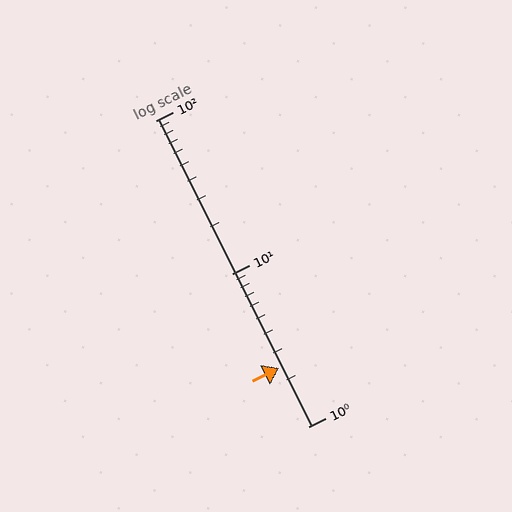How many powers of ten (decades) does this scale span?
The scale spans 2 decades, from 1 to 100.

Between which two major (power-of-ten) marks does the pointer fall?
The pointer is between 1 and 10.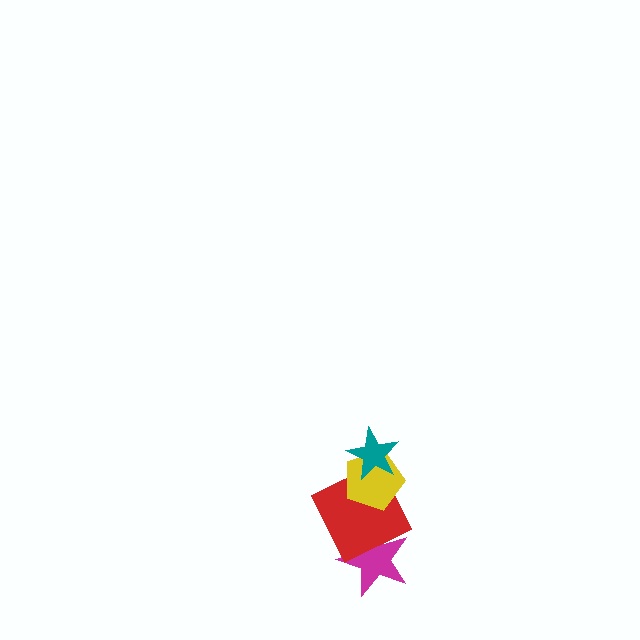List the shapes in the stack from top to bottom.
From top to bottom: the teal star, the yellow pentagon, the red square, the magenta star.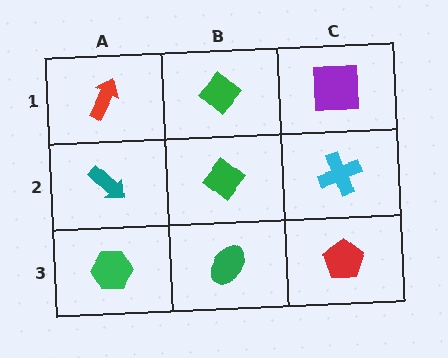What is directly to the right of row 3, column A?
A green ellipse.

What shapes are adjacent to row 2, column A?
A red arrow (row 1, column A), a green hexagon (row 3, column A), a green diamond (row 2, column B).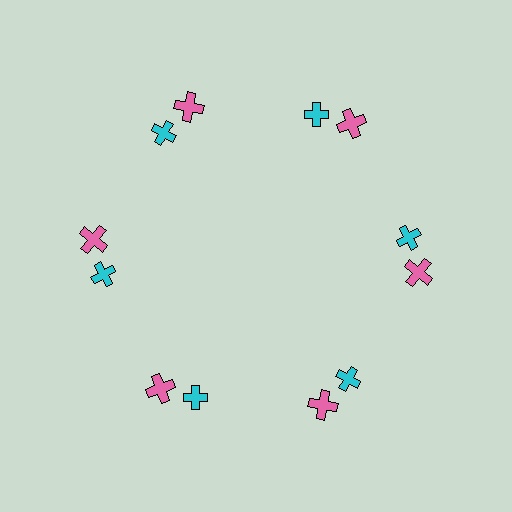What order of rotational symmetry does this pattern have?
This pattern has 6-fold rotational symmetry.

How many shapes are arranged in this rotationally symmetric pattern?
There are 12 shapes, arranged in 6 groups of 2.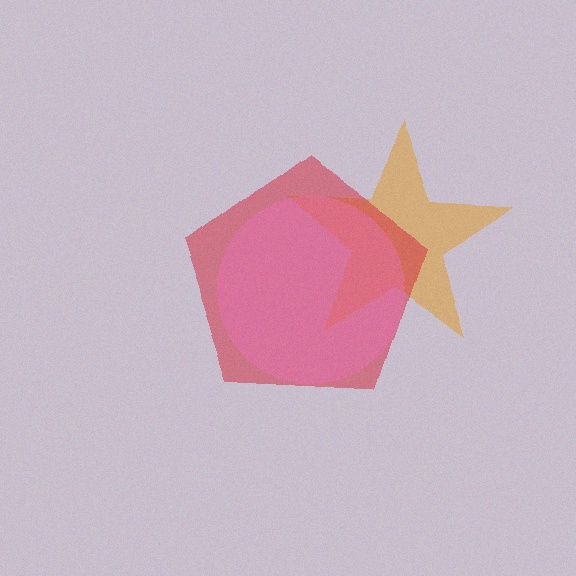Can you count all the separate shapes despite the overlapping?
Yes, there are 3 separate shapes.